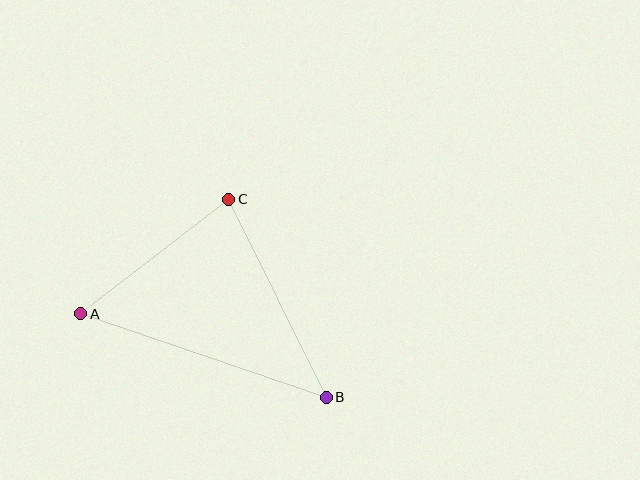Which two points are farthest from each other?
Points A and B are farthest from each other.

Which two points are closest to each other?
Points A and C are closest to each other.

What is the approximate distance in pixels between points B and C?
The distance between B and C is approximately 221 pixels.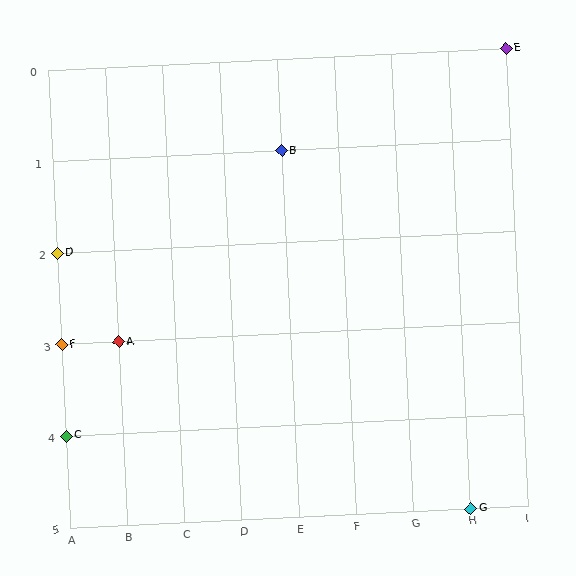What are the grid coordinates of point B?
Point B is at grid coordinates (E, 1).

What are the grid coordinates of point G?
Point G is at grid coordinates (H, 5).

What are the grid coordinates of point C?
Point C is at grid coordinates (A, 4).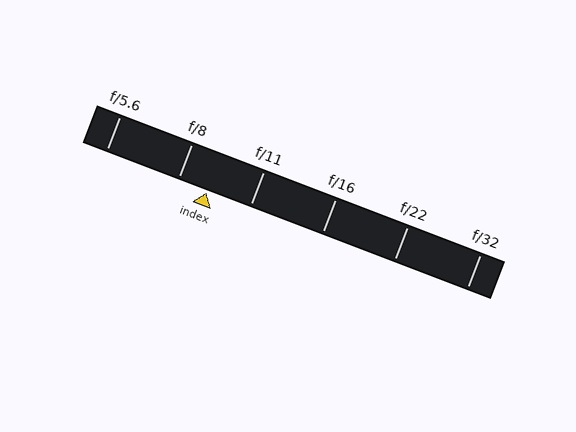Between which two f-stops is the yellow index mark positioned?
The index mark is between f/8 and f/11.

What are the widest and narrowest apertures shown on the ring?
The widest aperture shown is f/5.6 and the narrowest is f/32.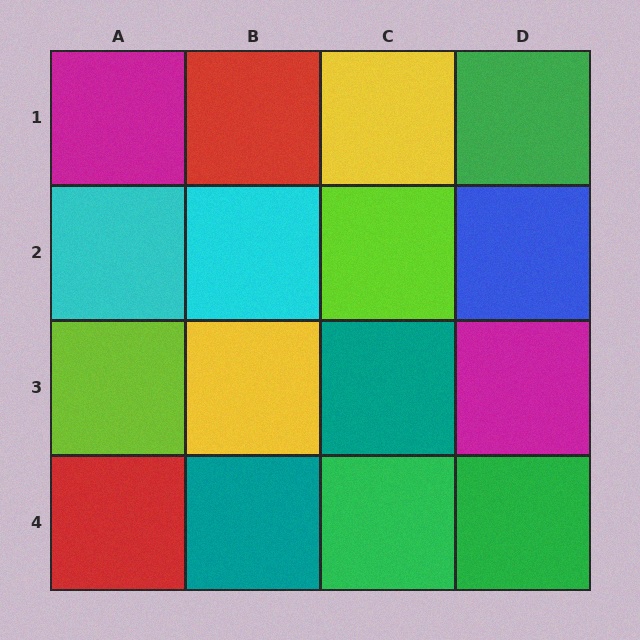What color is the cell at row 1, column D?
Green.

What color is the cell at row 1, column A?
Magenta.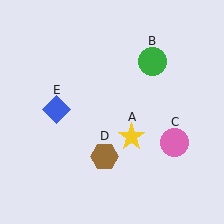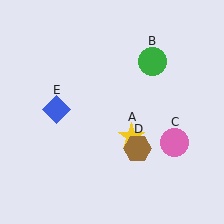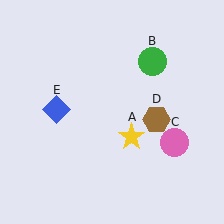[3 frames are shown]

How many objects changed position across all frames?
1 object changed position: brown hexagon (object D).